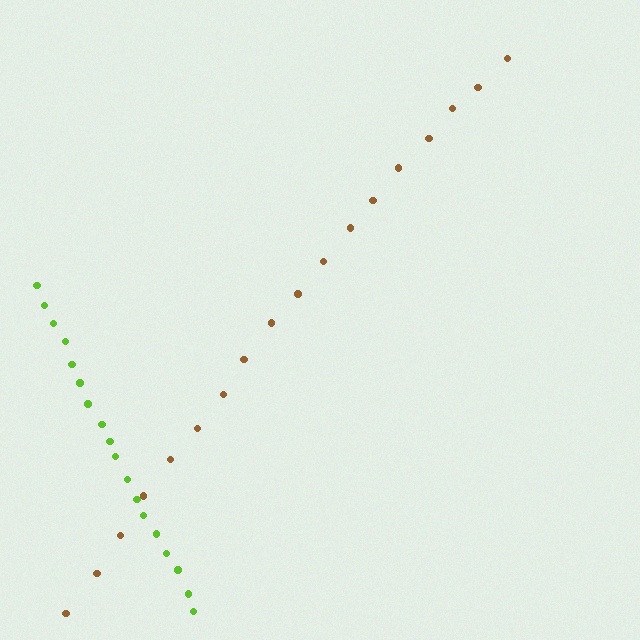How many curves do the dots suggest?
There are 2 distinct paths.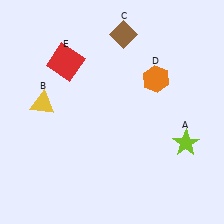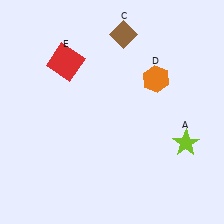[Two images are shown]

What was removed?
The yellow triangle (B) was removed in Image 2.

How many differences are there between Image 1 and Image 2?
There is 1 difference between the two images.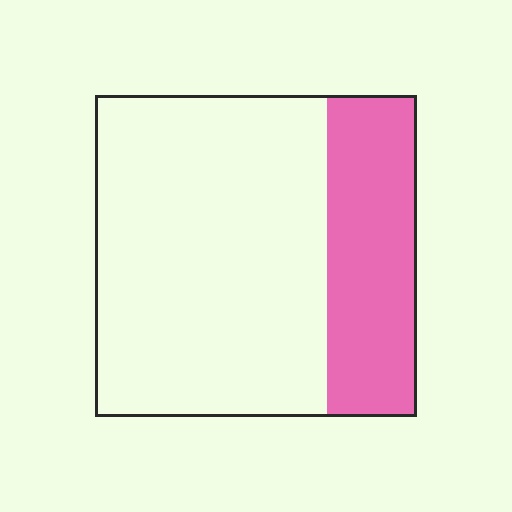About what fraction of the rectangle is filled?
About one quarter (1/4).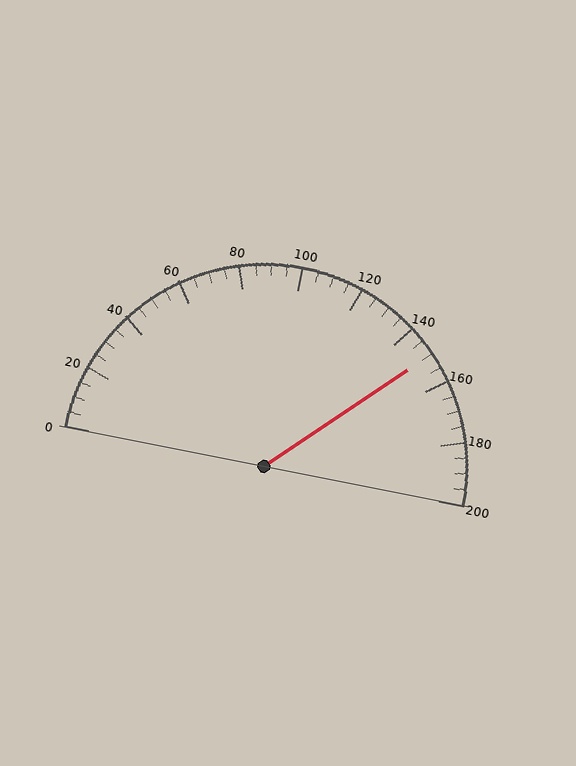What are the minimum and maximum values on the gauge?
The gauge ranges from 0 to 200.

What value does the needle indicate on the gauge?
The needle indicates approximately 150.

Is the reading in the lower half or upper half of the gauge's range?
The reading is in the upper half of the range (0 to 200).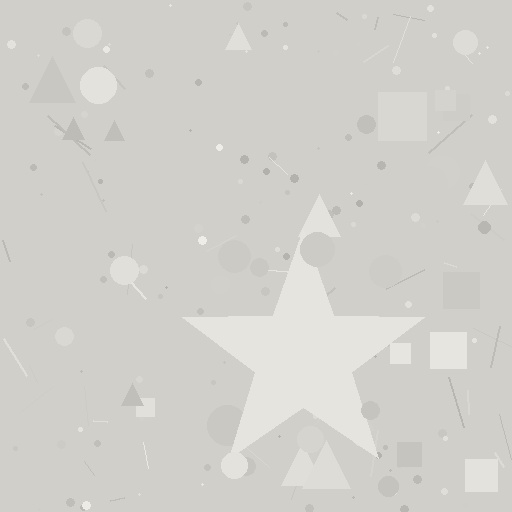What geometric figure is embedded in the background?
A star is embedded in the background.